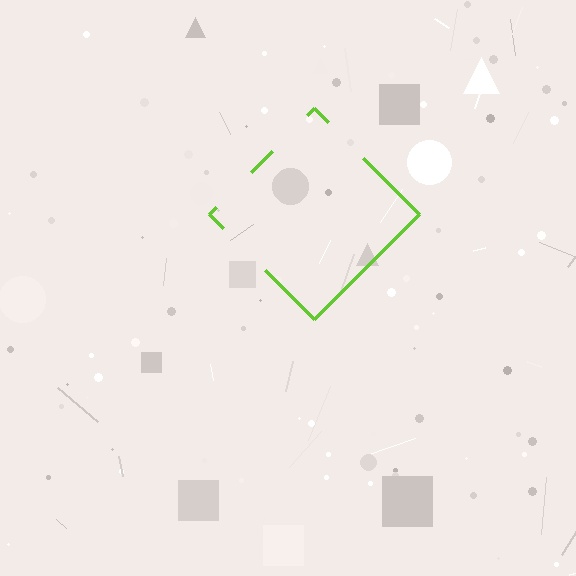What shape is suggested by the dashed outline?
The dashed outline suggests a diamond.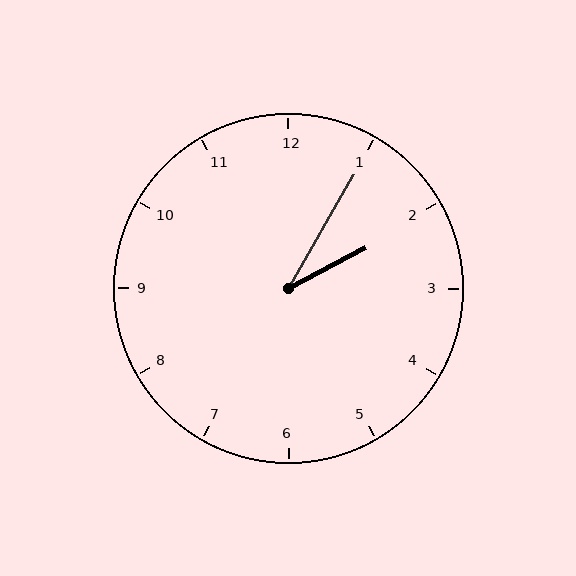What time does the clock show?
2:05.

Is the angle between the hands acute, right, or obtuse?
It is acute.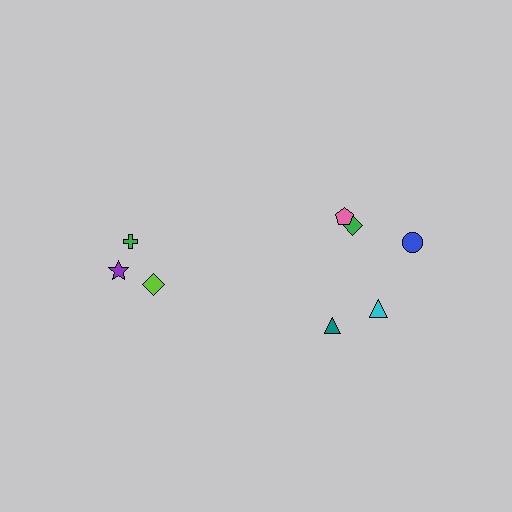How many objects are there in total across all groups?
There are 8 objects.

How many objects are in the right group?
There are 5 objects.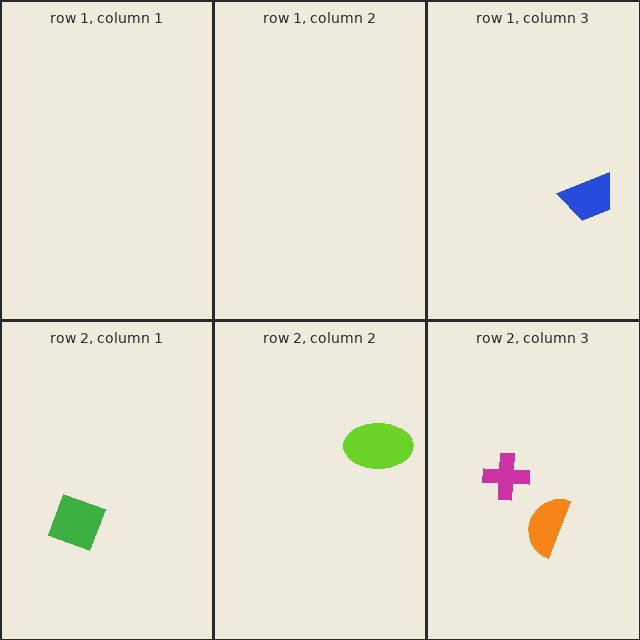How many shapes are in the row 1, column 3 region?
1.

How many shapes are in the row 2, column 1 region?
1.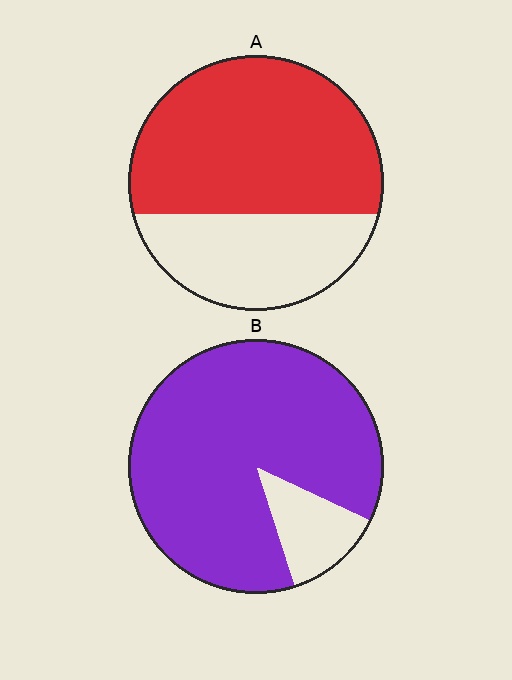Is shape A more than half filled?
Yes.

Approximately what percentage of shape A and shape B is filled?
A is approximately 65% and B is approximately 85%.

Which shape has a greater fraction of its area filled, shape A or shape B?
Shape B.